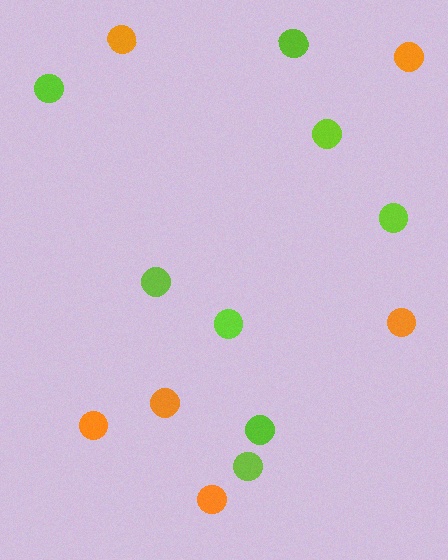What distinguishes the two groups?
There are 2 groups: one group of orange circles (6) and one group of lime circles (8).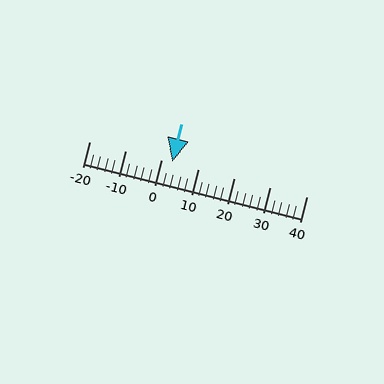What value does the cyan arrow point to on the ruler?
The cyan arrow points to approximately 3.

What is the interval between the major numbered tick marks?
The major tick marks are spaced 10 units apart.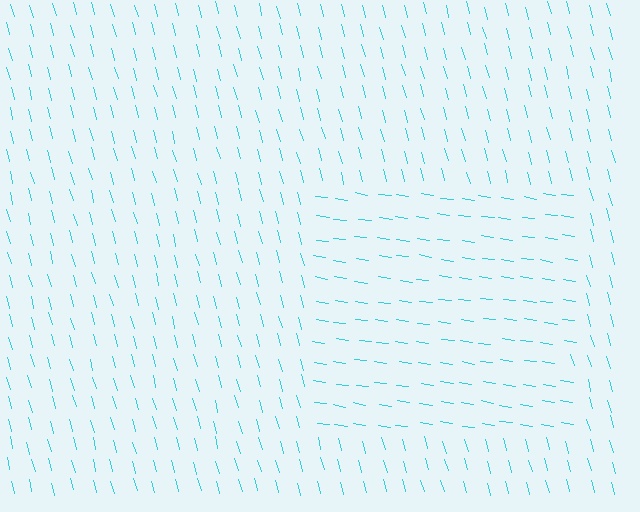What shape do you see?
I see a rectangle.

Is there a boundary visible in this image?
Yes, there is a texture boundary formed by a change in line orientation.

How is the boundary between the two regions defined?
The boundary is defined purely by a change in line orientation (approximately 66 degrees difference). All lines are the same color and thickness.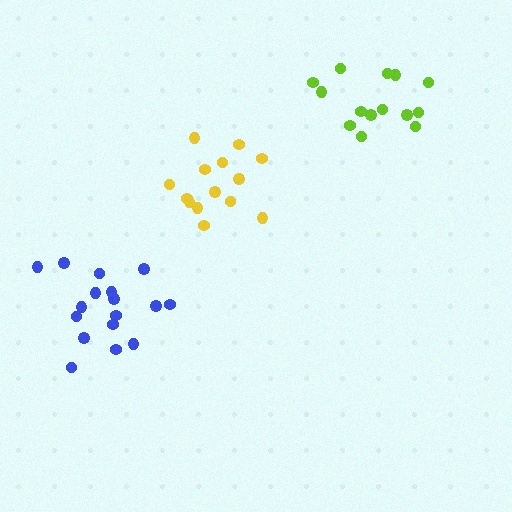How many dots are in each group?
Group 1: 14 dots, Group 2: 17 dots, Group 3: 14 dots (45 total).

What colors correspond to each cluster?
The clusters are colored: lime, blue, yellow.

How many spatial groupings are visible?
There are 3 spatial groupings.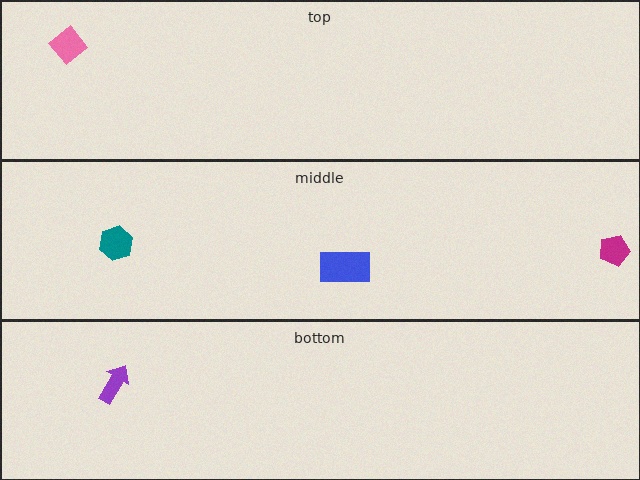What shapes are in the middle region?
The teal hexagon, the blue rectangle, the magenta pentagon.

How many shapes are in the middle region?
3.